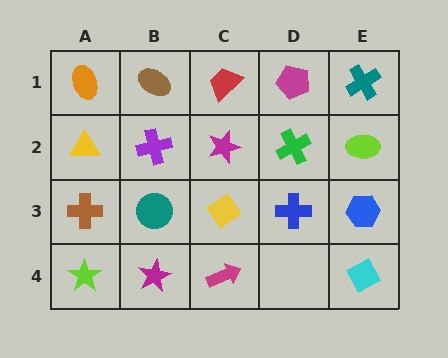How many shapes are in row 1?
5 shapes.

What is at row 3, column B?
A teal circle.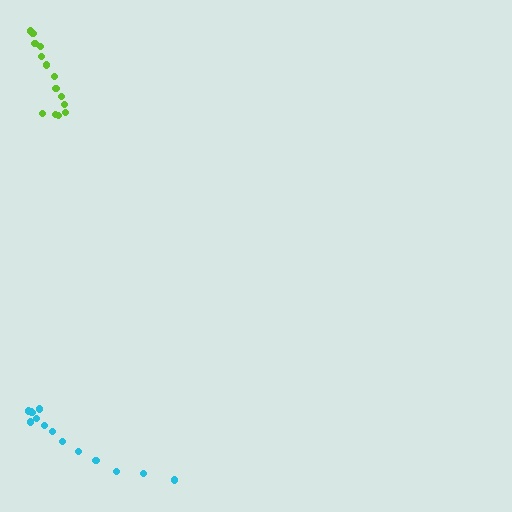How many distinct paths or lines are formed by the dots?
There are 2 distinct paths.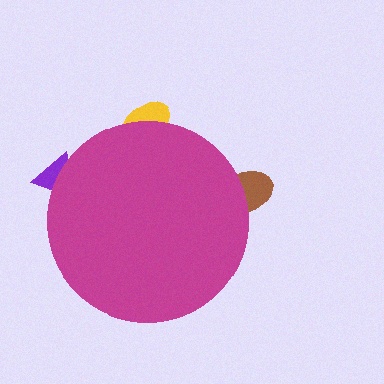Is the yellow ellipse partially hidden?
Yes, the yellow ellipse is partially hidden behind the magenta circle.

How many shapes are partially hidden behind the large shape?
3 shapes are partially hidden.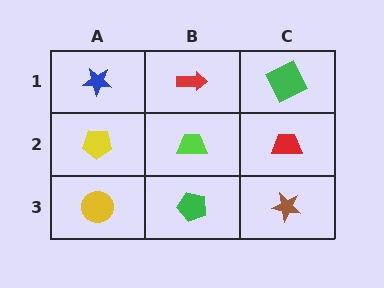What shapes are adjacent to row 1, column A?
A yellow pentagon (row 2, column A), a red arrow (row 1, column B).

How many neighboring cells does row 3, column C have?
2.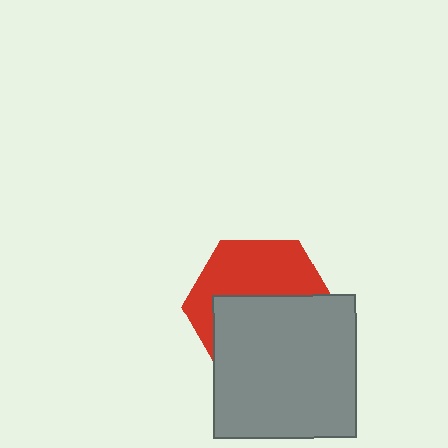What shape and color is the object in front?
The object in front is a gray square.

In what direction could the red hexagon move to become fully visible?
The red hexagon could move up. That would shift it out from behind the gray square entirely.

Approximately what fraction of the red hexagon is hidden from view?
Roughly 54% of the red hexagon is hidden behind the gray square.